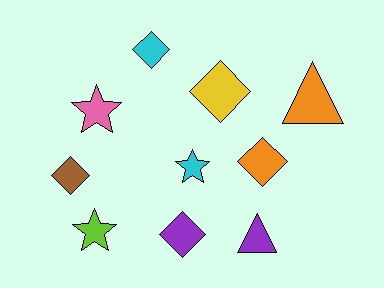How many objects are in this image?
There are 10 objects.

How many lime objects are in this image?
There is 1 lime object.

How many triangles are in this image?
There are 2 triangles.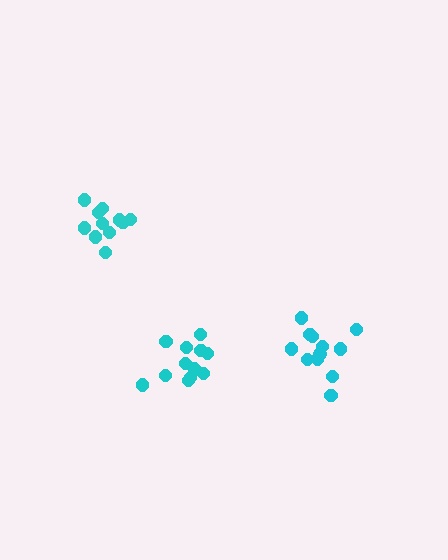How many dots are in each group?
Group 1: 11 dots, Group 2: 12 dots, Group 3: 12 dots (35 total).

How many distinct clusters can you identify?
There are 3 distinct clusters.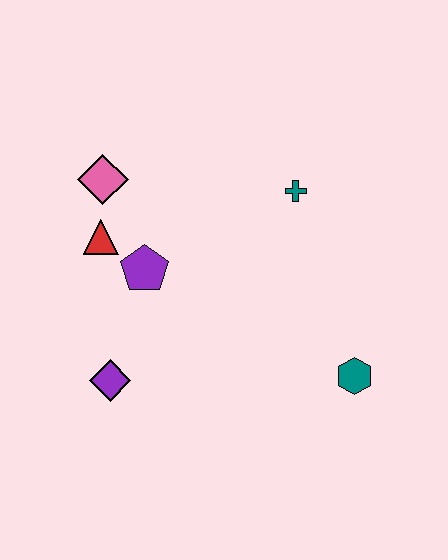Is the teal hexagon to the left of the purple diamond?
No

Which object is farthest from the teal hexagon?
The pink diamond is farthest from the teal hexagon.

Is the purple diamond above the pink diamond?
No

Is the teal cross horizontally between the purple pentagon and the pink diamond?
No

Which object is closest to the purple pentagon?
The red triangle is closest to the purple pentagon.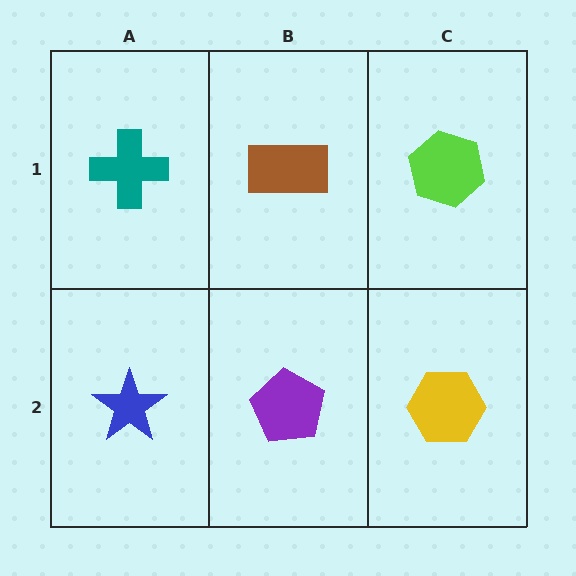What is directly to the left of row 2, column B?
A blue star.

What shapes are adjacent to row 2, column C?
A lime hexagon (row 1, column C), a purple pentagon (row 2, column B).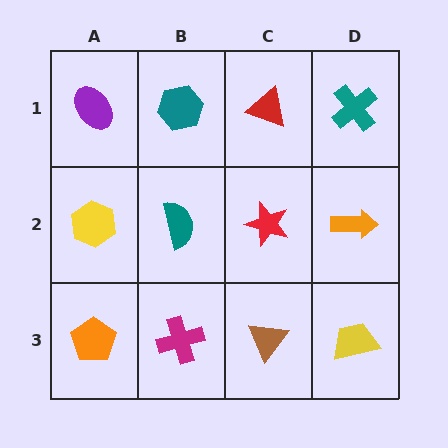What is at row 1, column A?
A purple ellipse.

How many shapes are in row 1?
4 shapes.